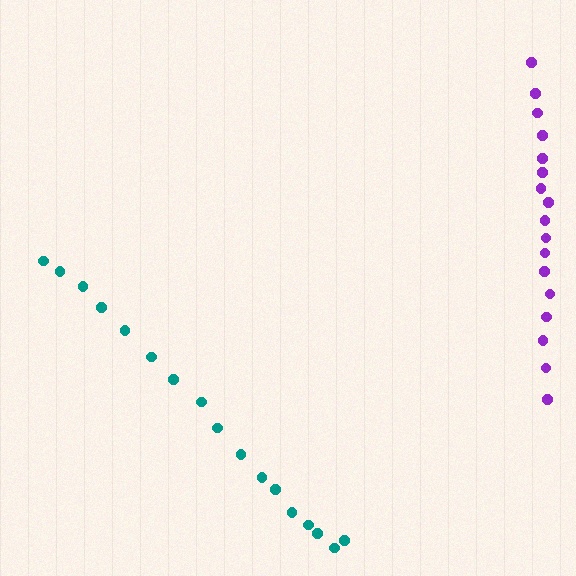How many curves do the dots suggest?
There are 2 distinct paths.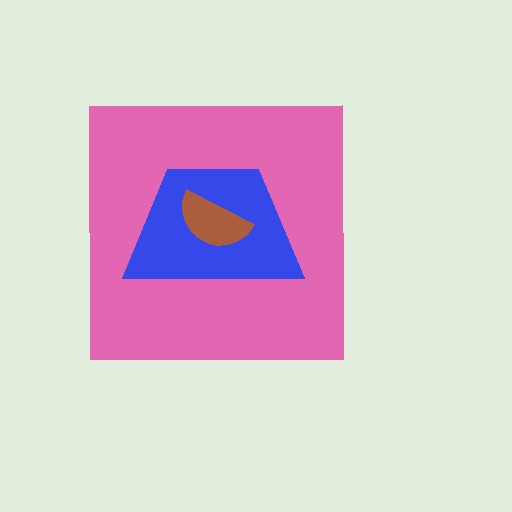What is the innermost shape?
The brown semicircle.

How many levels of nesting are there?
3.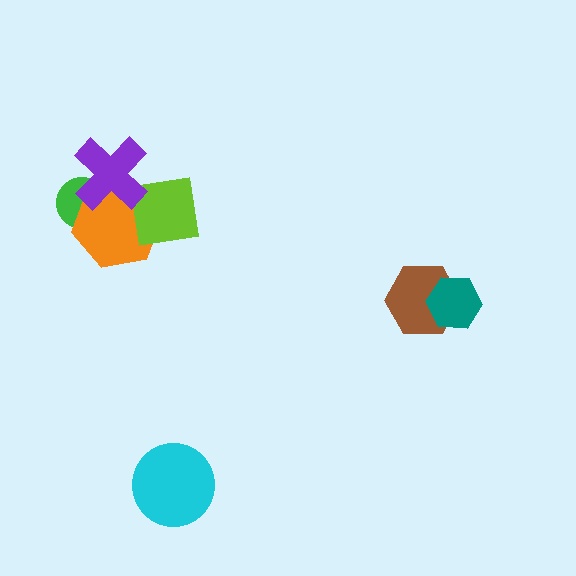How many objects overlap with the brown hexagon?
1 object overlaps with the brown hexagon.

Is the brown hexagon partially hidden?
Yes, it is partially covered by another shape.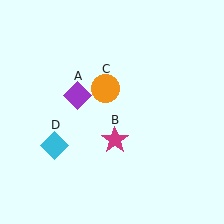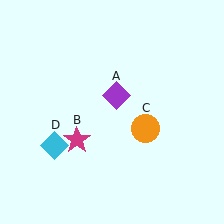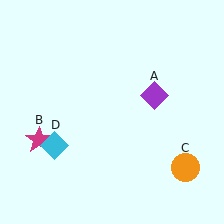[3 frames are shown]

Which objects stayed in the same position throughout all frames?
Cyan diamond (object D) remained stationary.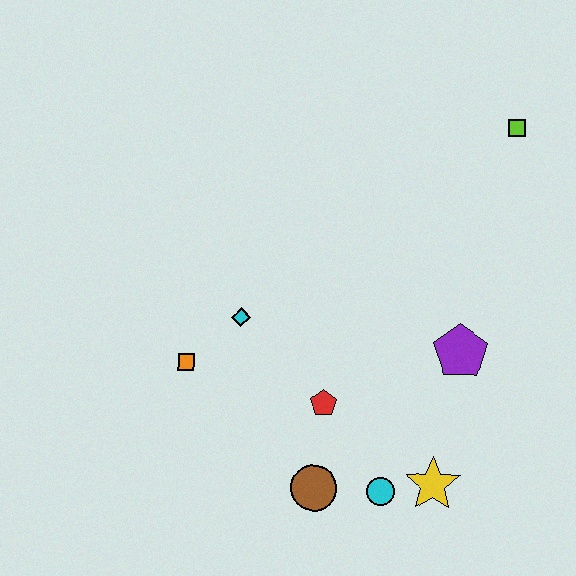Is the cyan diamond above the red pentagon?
Yes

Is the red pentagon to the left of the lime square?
Yes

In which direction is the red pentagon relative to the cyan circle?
The red pentagon is above the cyan circle.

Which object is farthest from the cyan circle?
The lime square is farthest from the cyan circle.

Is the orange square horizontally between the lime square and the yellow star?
No